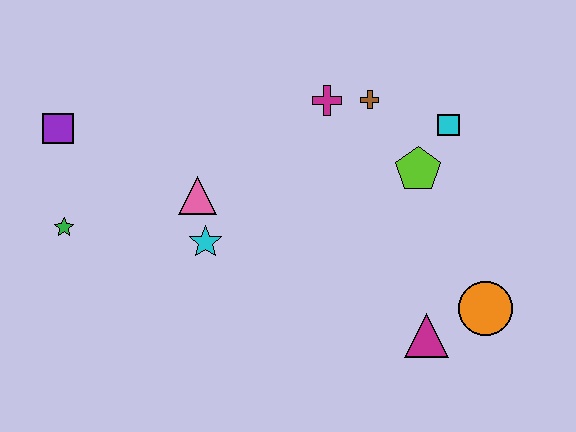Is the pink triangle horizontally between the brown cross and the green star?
Yes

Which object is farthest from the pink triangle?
The orange circle is farthest from the pink triangle.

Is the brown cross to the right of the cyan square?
No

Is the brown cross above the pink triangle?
Yes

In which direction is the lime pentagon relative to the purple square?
The lime pentagon is to the right of the purple square.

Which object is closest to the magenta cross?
The brown cross is closest to the magenta cross.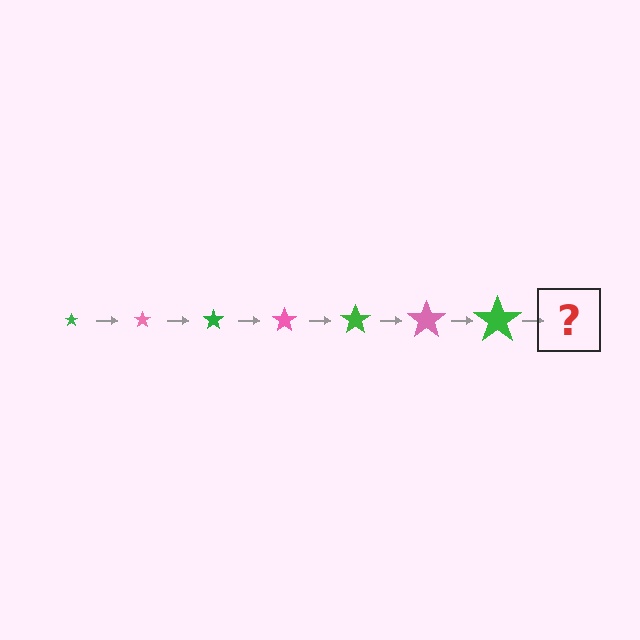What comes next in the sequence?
The next element should be a pink star, larger than the previous one.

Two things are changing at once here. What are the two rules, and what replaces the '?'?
The two rules are that the star grows larger each step and the color cycles through green and pink. The '?' should be a pink star, larger than the previous one.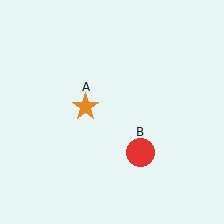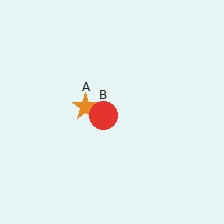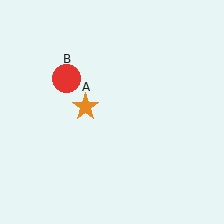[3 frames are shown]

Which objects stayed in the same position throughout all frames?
Orange star (object A) remained stationary.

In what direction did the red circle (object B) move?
The red circle (object B) moved up and to the left.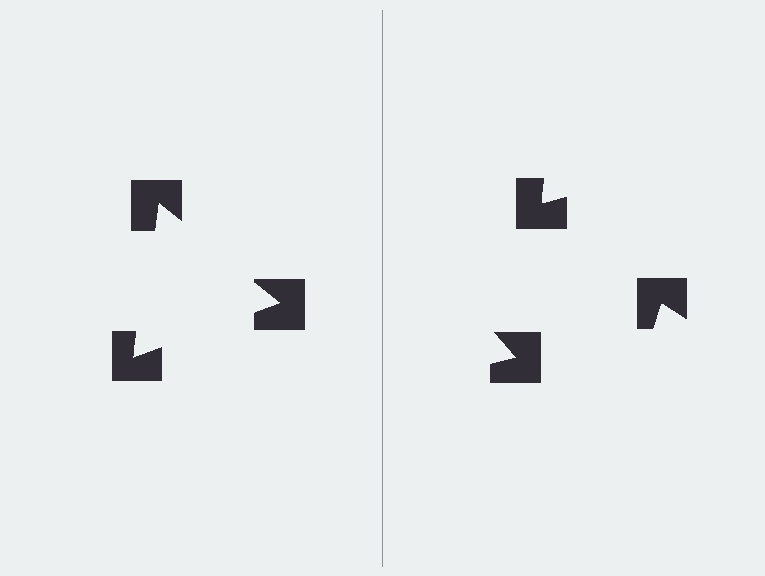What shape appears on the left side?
An illusory triangle.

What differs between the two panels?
The notched squares are positioned identically on both sides; only the wedge orientations differ. On the left they align to a triangle; on the right they are misaligned.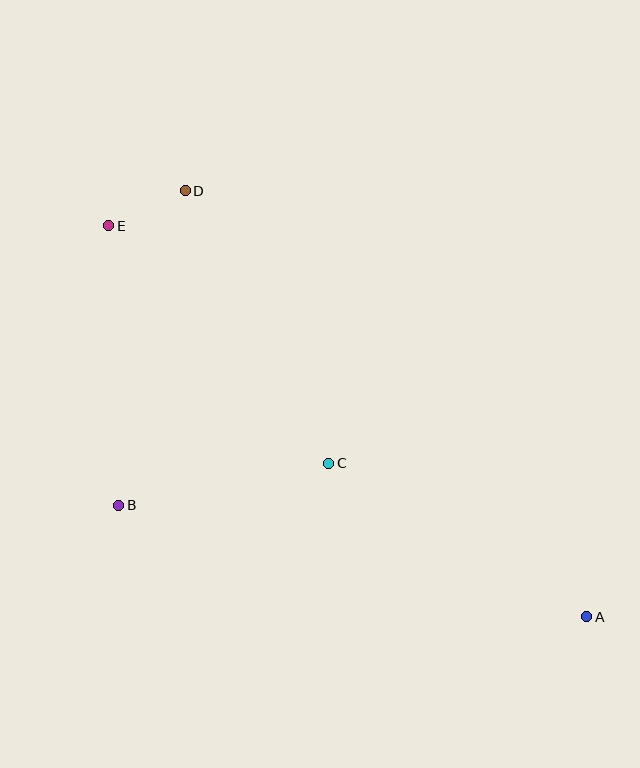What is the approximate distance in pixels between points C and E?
The distance between C and E is approximately 324 pixels.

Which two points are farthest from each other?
Points A and E are farthest from each other.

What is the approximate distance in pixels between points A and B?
The distance between A and B is approximately 481 pixels.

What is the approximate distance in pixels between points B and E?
The distance between B and E is approximately 280 pixels.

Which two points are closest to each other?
Points D and E are closest to each other.